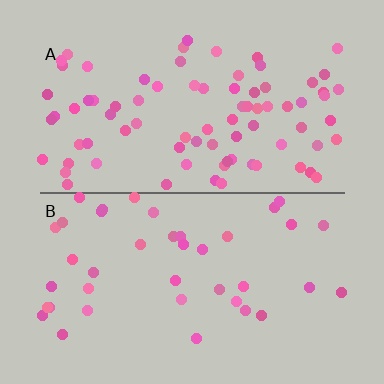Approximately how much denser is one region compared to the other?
Approximately 2.0× — region A over region B.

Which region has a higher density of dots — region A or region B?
A (the top).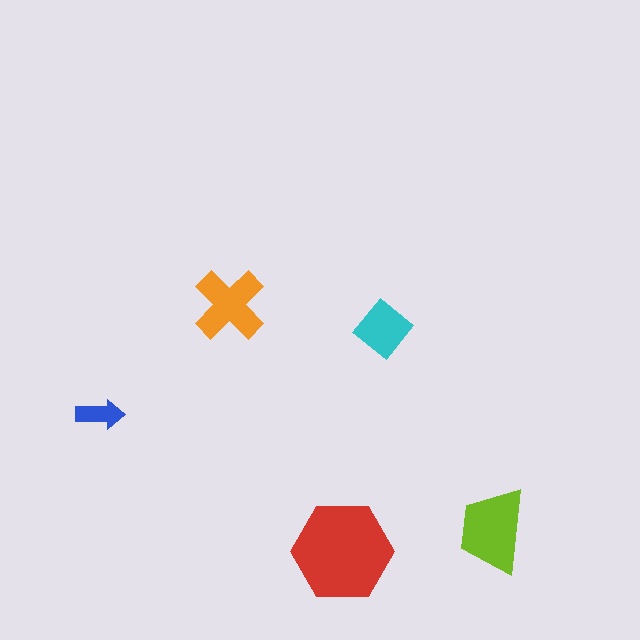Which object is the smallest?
The blue arrow.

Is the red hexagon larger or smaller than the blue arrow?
Larger.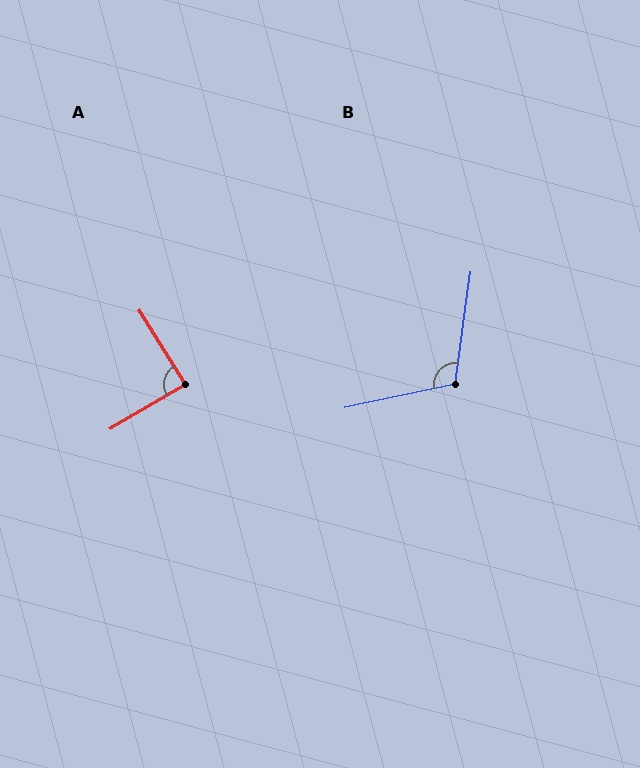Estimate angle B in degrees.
Approximately 110 degrees.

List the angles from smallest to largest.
A (88°), B (110°).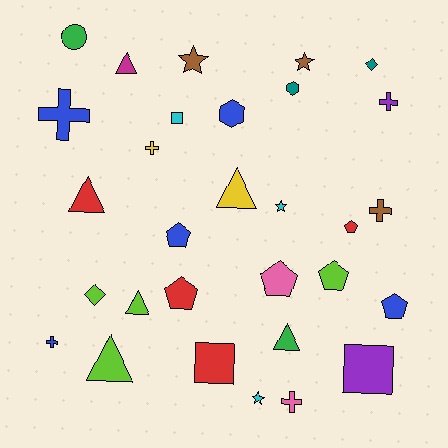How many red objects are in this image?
There are 4 red objects.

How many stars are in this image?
There are 4 stars.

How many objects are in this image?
There are 30 objects.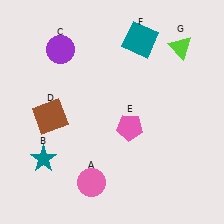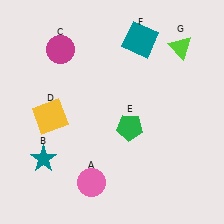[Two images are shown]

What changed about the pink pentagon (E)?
In Image 1, E is pink. In Image 2, it changed to green.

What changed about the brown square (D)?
In Image 1, D is brown. In Image 2, it changed to yellow.